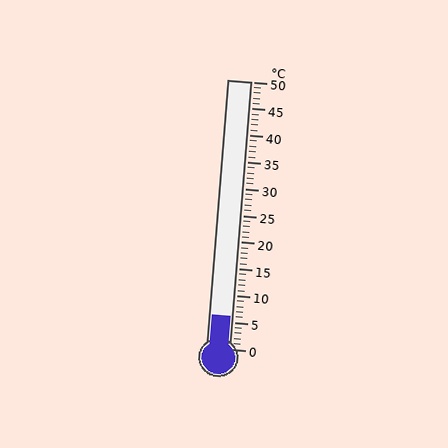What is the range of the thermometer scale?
The thermometer scale ranges from 0°C to 50°C.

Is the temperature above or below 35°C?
The temperature is below 35°C.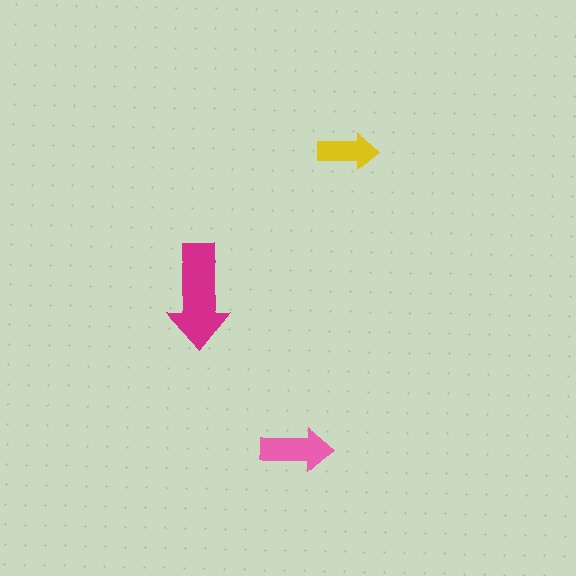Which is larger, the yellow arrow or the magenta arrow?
The magenta one.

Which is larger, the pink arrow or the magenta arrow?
The magenta one.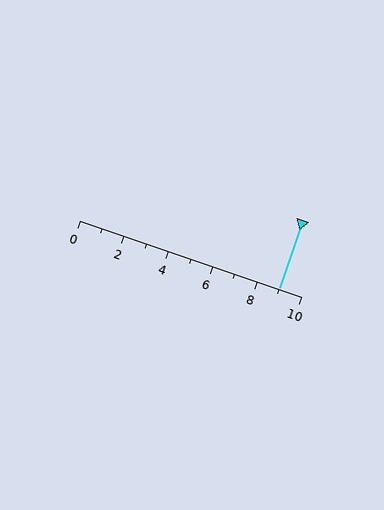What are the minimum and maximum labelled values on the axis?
The axis runs from 0 to 10.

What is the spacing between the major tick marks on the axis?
The major ticks are spaced 2 apart.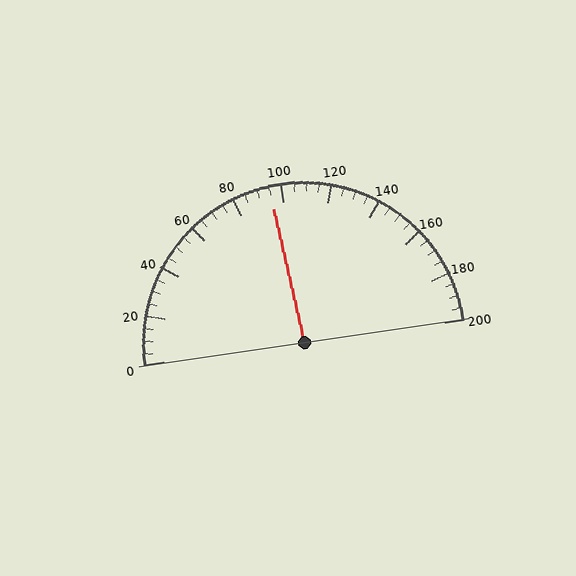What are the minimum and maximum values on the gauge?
The gauge ranges from 0 to 200.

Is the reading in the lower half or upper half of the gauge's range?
The reading is in the lower half of the range (0 to 200).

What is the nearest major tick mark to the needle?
The nearest major tick mark is 100.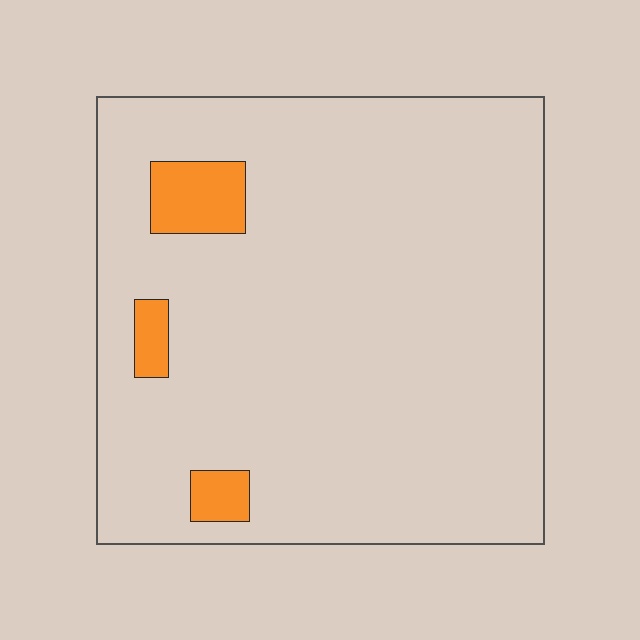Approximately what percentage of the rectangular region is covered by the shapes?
Approximately 5%.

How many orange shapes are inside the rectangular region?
3.